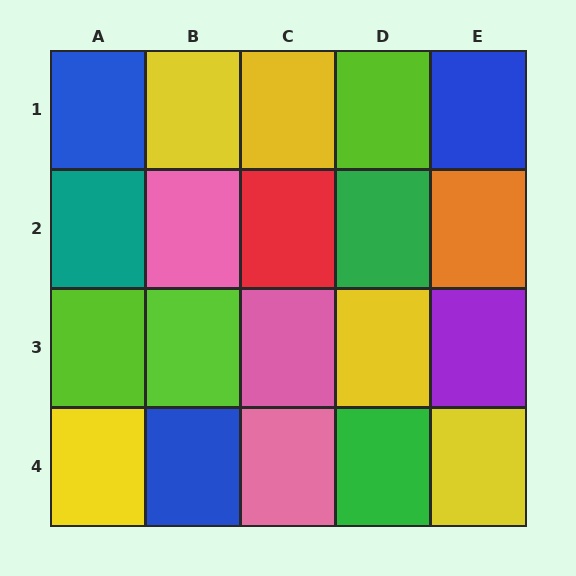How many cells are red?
1 cell is red.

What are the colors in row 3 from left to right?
Lime, lime, pink, yellow, purple.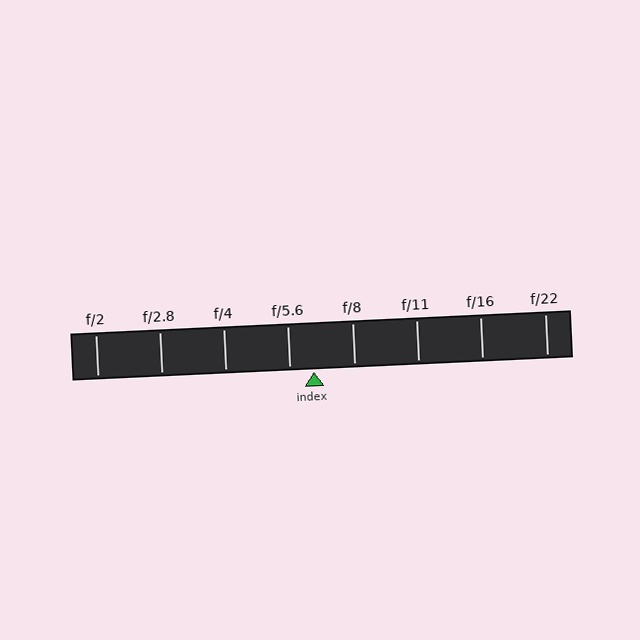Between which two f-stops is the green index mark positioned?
The index mark is between f/5.6 and f/8.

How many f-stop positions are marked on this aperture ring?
There are 8 f-stop positions marked.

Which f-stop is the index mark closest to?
The index mark is closest to f/5.6.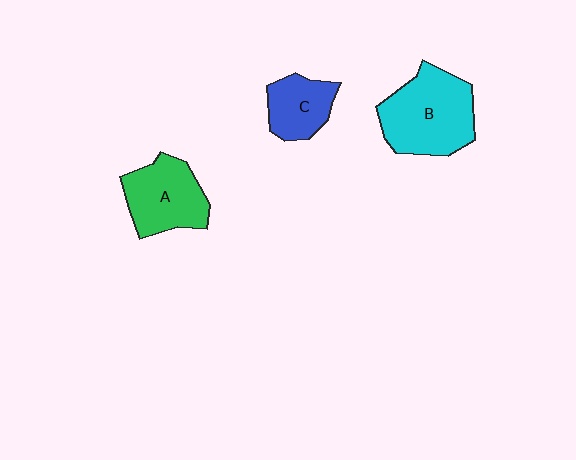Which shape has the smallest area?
Shape C (blue).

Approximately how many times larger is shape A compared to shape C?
Approximately 1.4 times.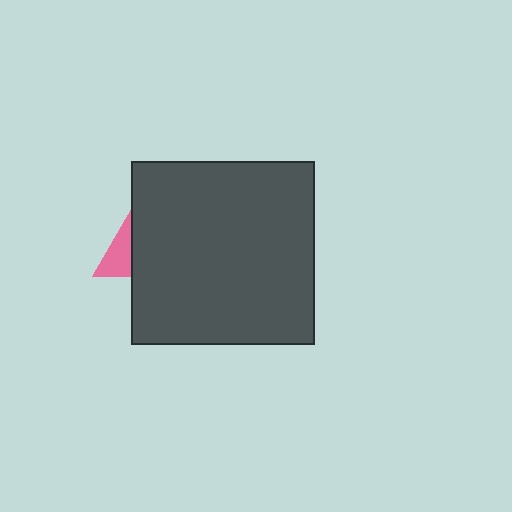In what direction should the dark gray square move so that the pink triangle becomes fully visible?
The dark gray square should move right. That is the shortest direction to clear the overlap and leave the pink triangle fully visible.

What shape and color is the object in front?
The object in front is a dark gray square.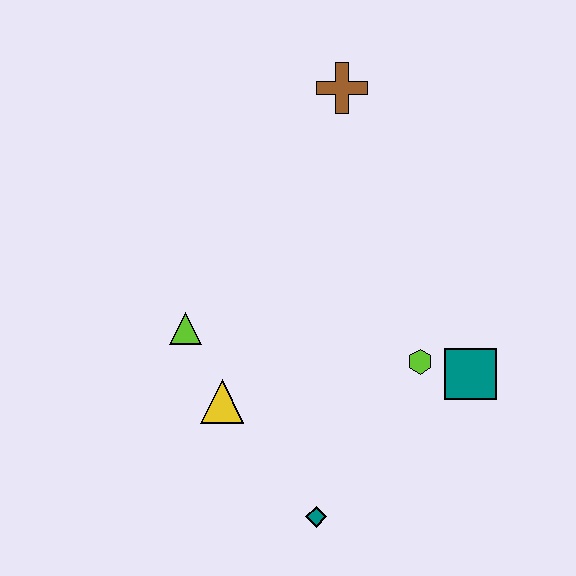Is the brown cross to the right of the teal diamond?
Yes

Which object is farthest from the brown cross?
The teal diamond is farthest from the brown cross.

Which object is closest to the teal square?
The lime hexagon is closest to the teal square.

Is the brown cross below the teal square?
No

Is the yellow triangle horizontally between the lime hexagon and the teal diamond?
No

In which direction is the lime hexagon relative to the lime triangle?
The lime hexagon is to the right of the lime triangle.